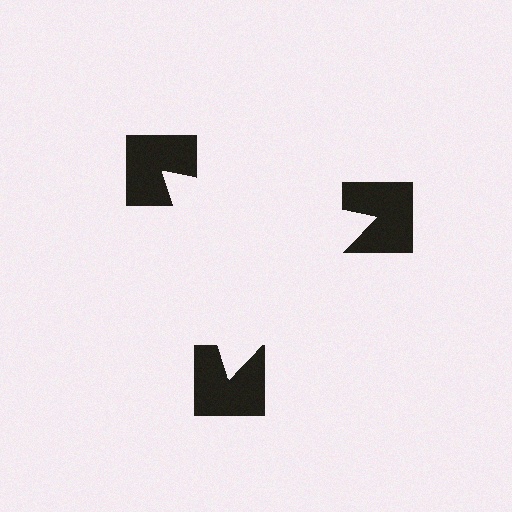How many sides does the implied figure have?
3 sides.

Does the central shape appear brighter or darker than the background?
It typically appears slightly brighter than the background, even though no actual brightness change is drawn.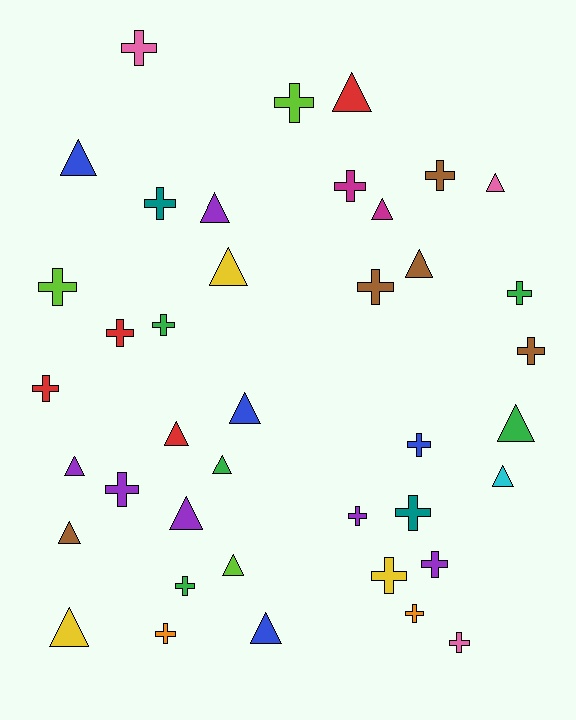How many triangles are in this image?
There are 18 triangles.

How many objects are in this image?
There are 40 objects.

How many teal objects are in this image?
There are 2 teal objects.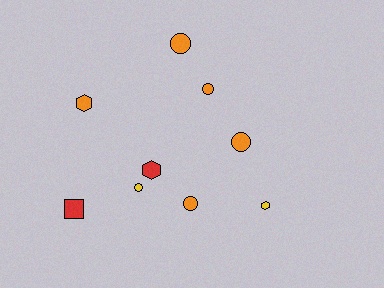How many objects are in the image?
There are 9 objects.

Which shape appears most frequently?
Circle, with 5 objects.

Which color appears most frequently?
Orange, with 5 objects.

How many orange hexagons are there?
There is 1 orange hexagon.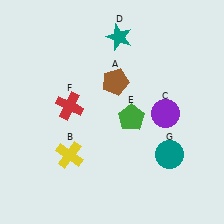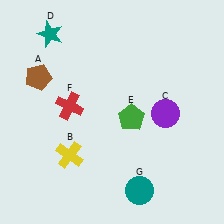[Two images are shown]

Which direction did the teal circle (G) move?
The teal circle (G) moved down.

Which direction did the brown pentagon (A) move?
The brown pentagon (A) moved left.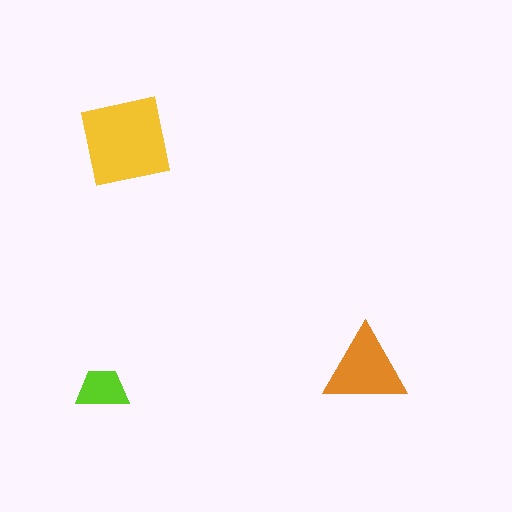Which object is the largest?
The yellow square.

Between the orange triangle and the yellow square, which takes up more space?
The yellow square.